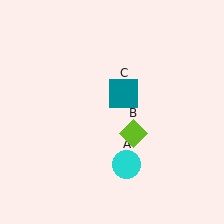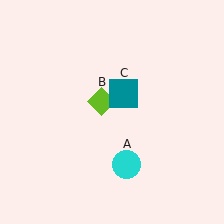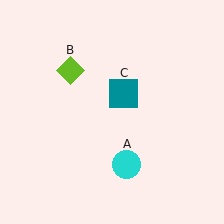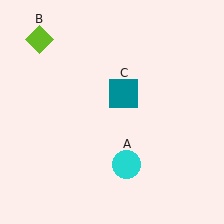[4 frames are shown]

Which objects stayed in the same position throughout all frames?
Cyan circle (object A) and teal square (object C) remained stationary.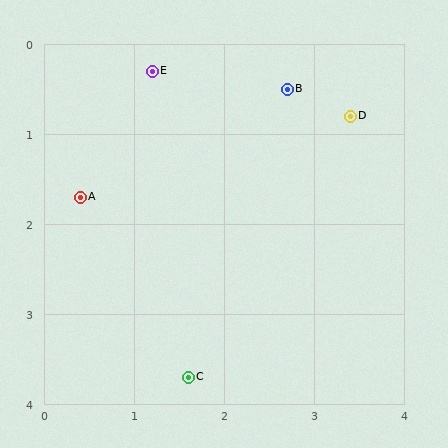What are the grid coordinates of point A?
Point A is at approximately (0.4, 1.7).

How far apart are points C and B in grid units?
Points C and B are about 3.4 grid units apart.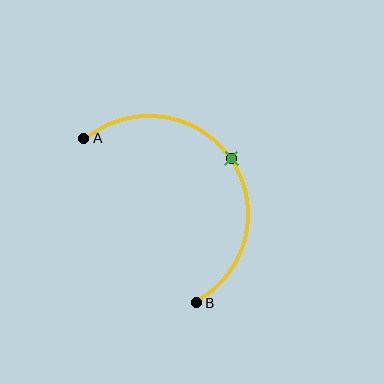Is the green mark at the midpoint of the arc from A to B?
Yes. The green mark lies on the arc at equal arc-length from both A and B — it is the arc midpoint.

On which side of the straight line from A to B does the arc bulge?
The arc bulges above and to the right of the straight line connecting A and B.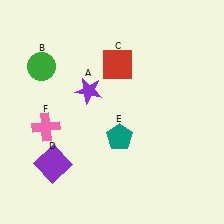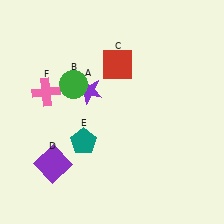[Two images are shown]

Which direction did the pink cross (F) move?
The pink cross (F) moved up.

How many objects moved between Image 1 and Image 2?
3 objects moved between the two images.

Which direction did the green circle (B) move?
The green circle (B) moved right.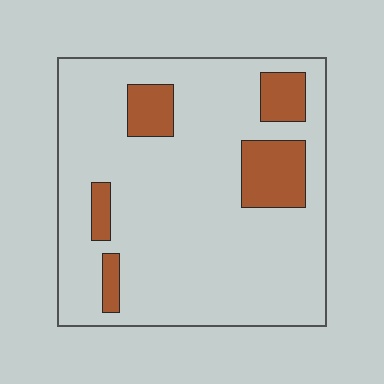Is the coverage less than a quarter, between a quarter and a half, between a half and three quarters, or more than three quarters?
Less than a quarter.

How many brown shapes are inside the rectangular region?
5.